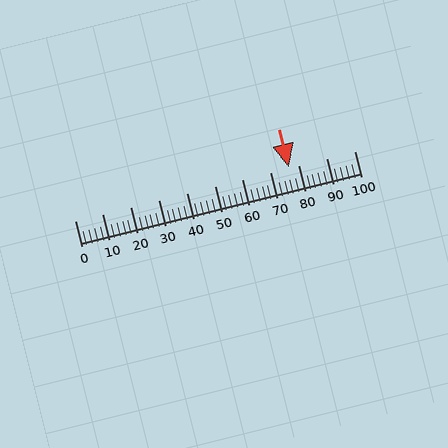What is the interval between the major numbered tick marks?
The major tick marks are spaced 10 units apart.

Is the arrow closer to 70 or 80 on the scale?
The arrow is closer to 80.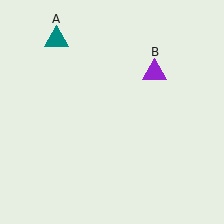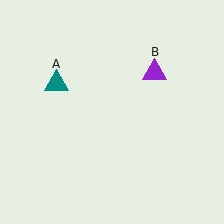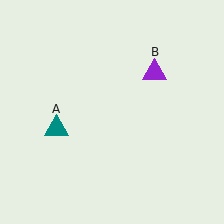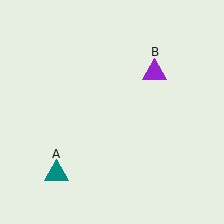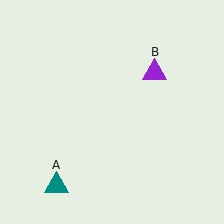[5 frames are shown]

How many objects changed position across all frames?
1 object changed position: teal triangle (object A).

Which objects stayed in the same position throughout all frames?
Purple triangle (object B) remained stationary.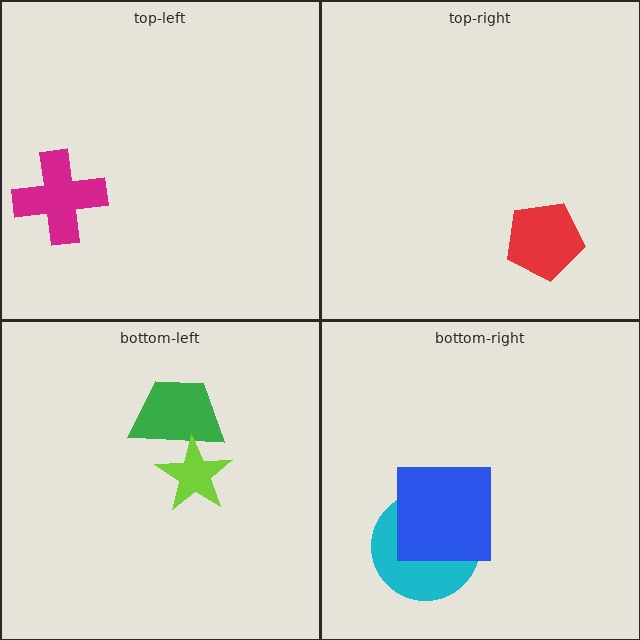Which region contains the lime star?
The bottom-left region.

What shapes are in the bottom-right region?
The cyan circle, the blue square.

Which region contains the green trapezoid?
The bottom-left region.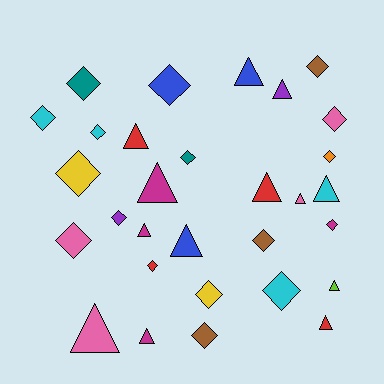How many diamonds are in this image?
There are 17 diamonds.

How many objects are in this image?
There are 30 objects.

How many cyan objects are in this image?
There are 4 cyan objects.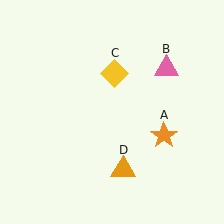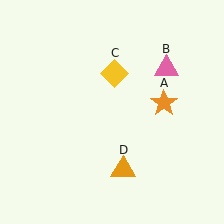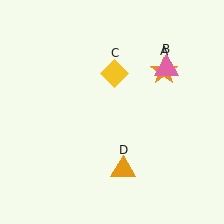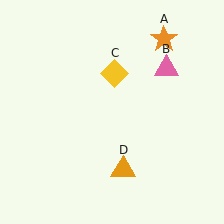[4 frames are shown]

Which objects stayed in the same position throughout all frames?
Pink triangle (object B) and yellow diamond (object C) and orange triangle (object D) remained stationary.